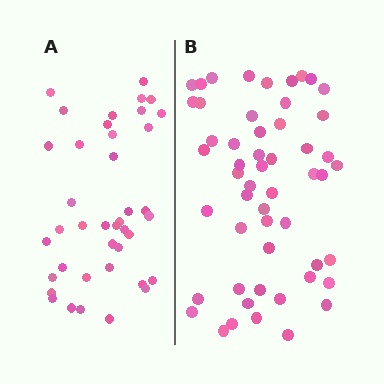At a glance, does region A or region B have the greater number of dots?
Region B (the right region) has more dots.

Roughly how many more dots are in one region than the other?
Region B has approximately 15 more dots than region A.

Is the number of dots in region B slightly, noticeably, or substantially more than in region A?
Region B has noticeably more, but not dramatically so. The ratio is roughly 1.3 to 1.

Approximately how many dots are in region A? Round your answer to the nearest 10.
About 40 dots.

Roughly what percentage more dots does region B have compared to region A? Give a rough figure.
About 30% more.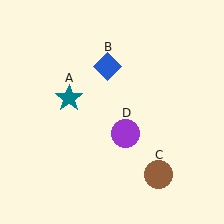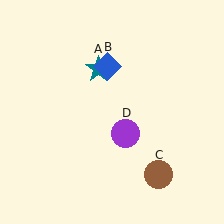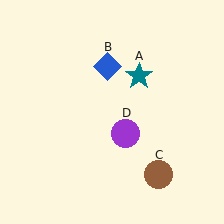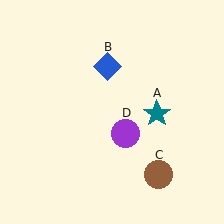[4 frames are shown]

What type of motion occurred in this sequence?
The teal star (object A) rotated clockwise around the center of the scene.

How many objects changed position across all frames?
1 object changed position: teal star (object A).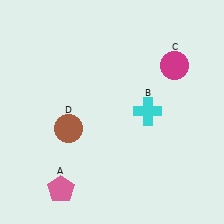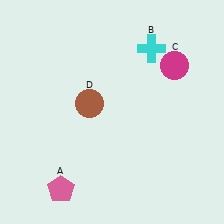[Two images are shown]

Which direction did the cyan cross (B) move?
The cyan cross (B) moved up.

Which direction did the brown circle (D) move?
The brown circle (D) moved up.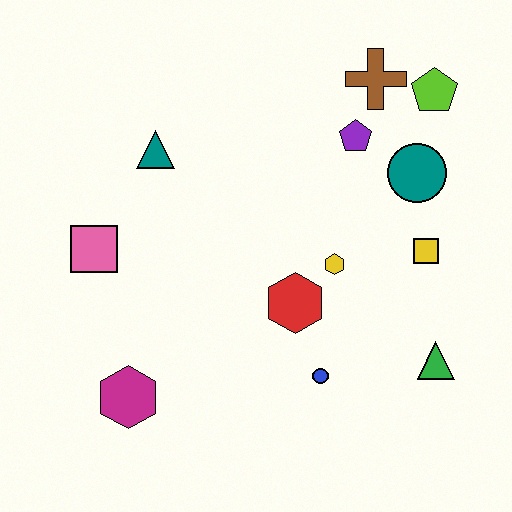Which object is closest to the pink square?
The teal triangle is closest to the pink square.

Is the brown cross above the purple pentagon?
Yes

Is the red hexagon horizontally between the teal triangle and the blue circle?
Yes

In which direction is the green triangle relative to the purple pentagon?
The green triangle is below the purple pentagon.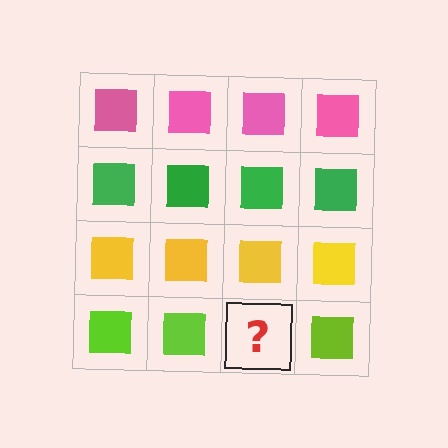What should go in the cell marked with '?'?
The missing cell should contain a lime square.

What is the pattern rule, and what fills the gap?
The rule is that each row has a consistent color. The gap should be filled with a lime square.